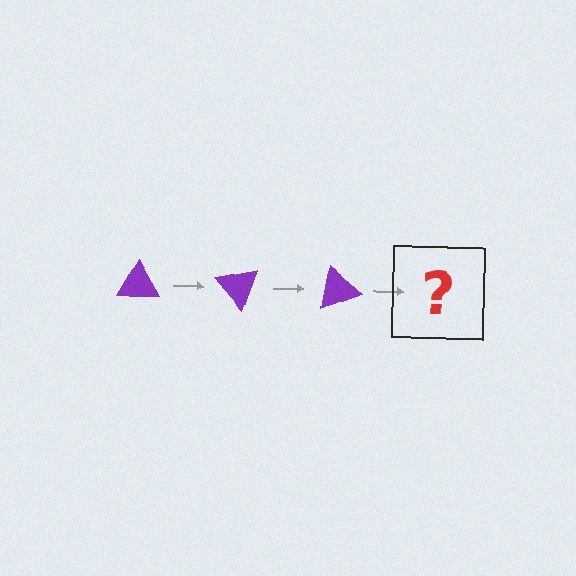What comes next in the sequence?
The next element should be a purple triangle rotated 150 degrees.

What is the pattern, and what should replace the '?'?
The pattern is that the triangle rotates 50 degrees each step. The '?' should be a purple triangle rotated 150 degrees.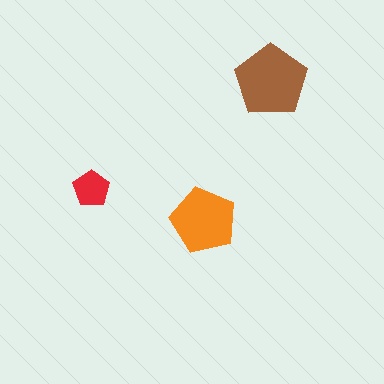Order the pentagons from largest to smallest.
the brown one, the orange one, the red one.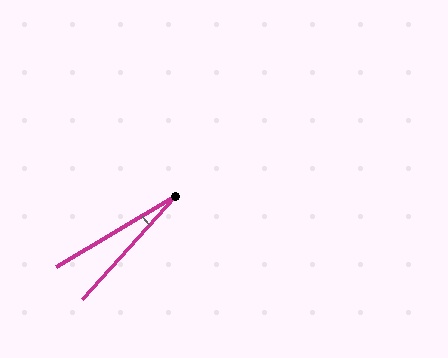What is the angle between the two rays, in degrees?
Approximately 17 degrees.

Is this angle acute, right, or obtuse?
It is acute.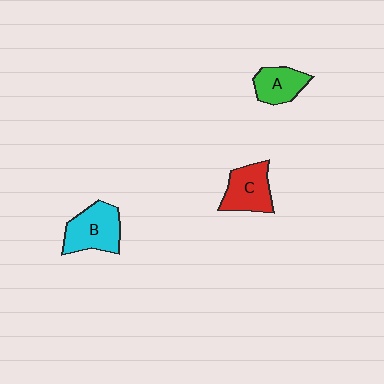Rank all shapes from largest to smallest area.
From largest to smallest: B (cyan), C (red), A (green).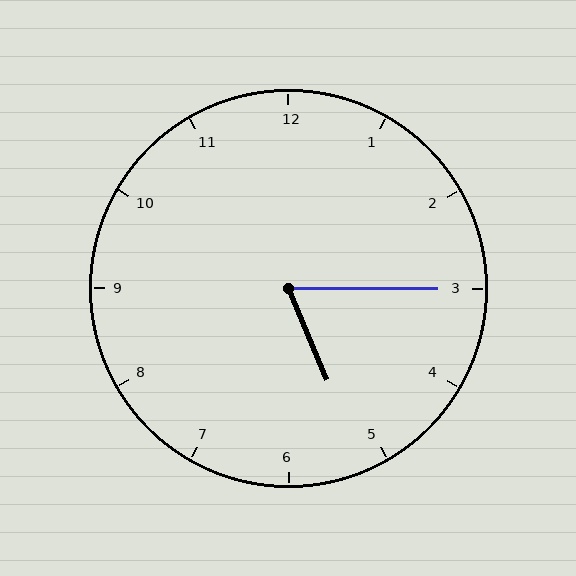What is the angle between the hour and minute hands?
Approximately 68 degrees.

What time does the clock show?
5:15.